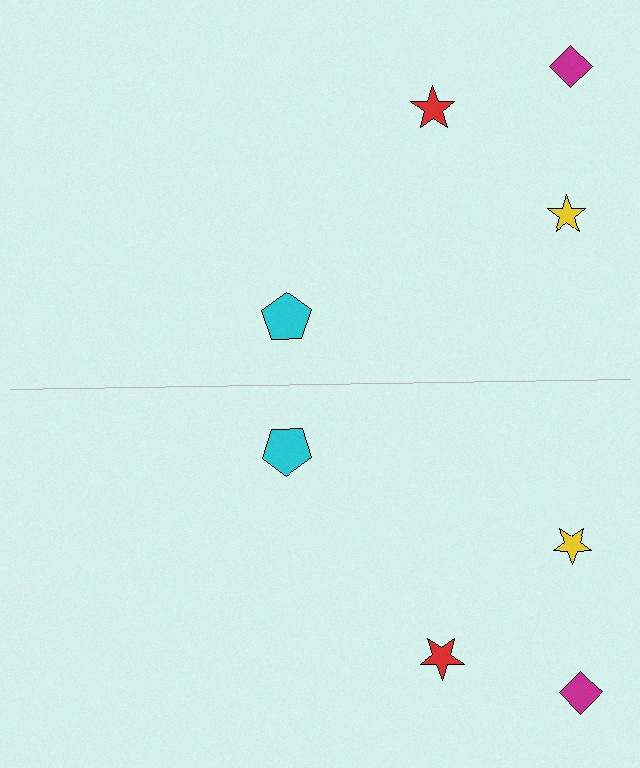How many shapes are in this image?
There are 8 shapes in this image.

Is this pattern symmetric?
Yes, this pattern has bilateral (reflection) symmetry.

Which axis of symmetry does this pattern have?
The pattern has a horizontal axis of symmetry running through the center of the image.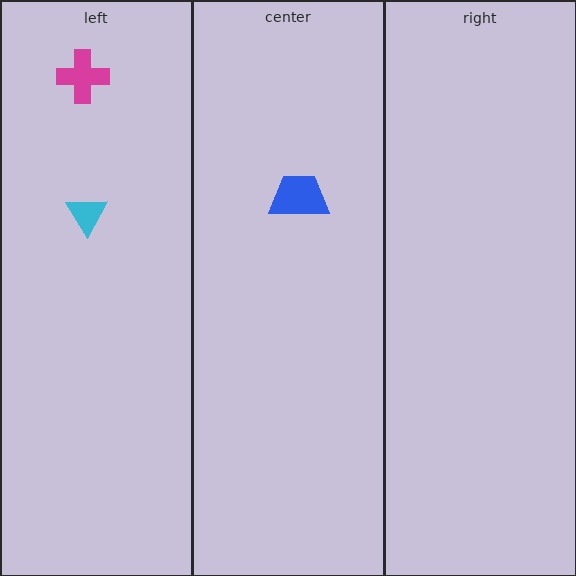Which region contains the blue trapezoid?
The center region.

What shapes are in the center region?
The blue trapezoid.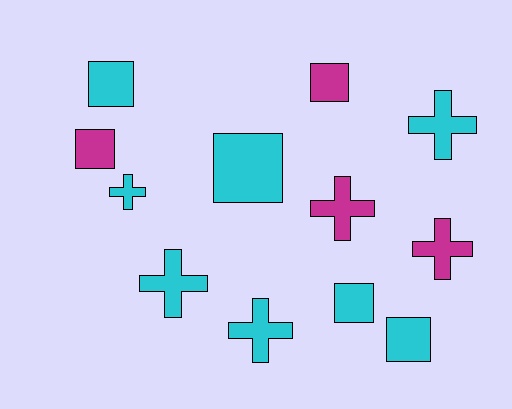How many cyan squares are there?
There are 4 cyan squares.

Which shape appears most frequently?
Cross, with 6 objects.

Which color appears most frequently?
Cyan, with 8 objects.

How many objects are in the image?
There are 12 objects.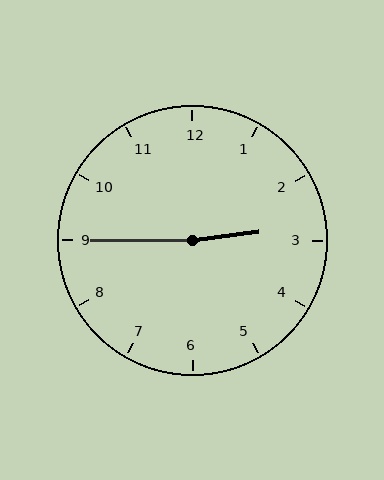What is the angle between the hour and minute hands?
Approximately 172 degrees.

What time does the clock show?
2:45.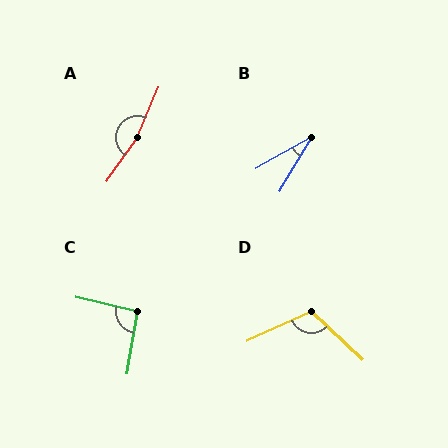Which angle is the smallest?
B, at approximately 29 degrees.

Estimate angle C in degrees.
Approximately 94 degrees.